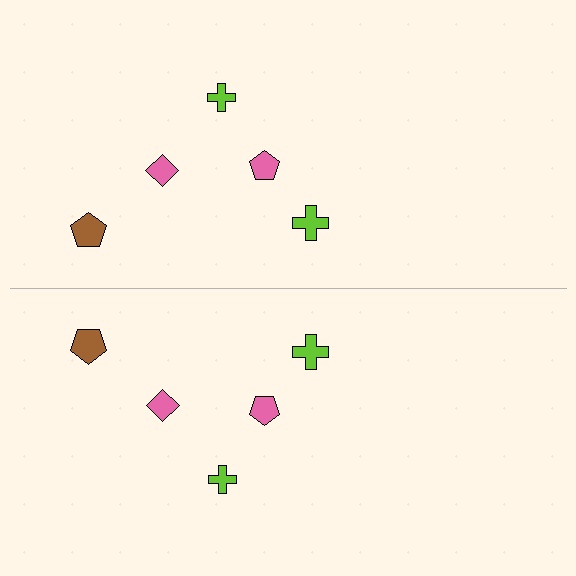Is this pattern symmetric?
Yes, this pattern has bilateral (reflection) symmetry.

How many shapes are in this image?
There are 10 shapes in this image.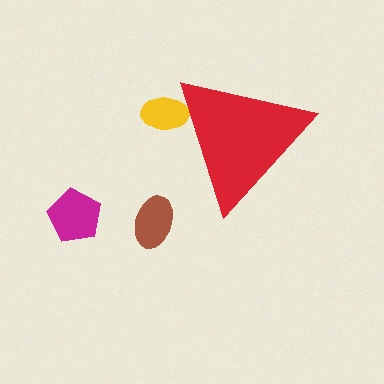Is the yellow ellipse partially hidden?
Yes, the yellow ellipse is partially hidden behind the red triangle.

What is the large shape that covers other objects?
A red triangle.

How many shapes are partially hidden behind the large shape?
1 shape is partially hidden.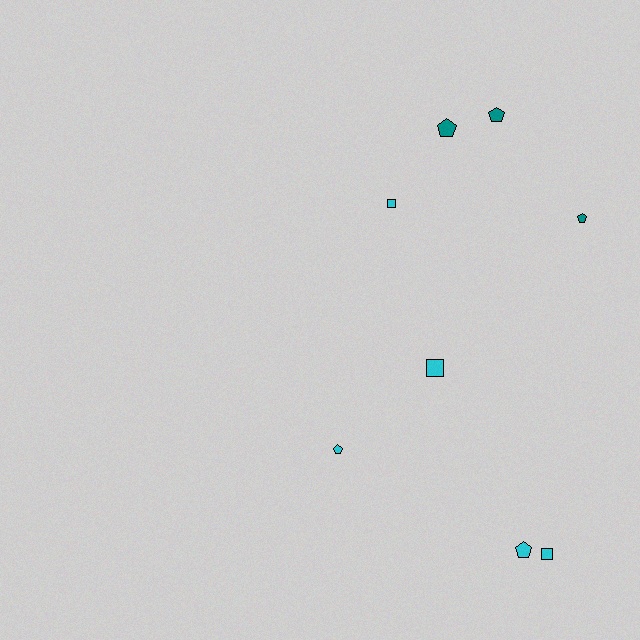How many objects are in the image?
There are 8 objects.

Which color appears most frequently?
Cyan, with 5 objects.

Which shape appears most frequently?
Pentagon, with 5 objects.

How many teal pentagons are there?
There are 3 teal pentagons.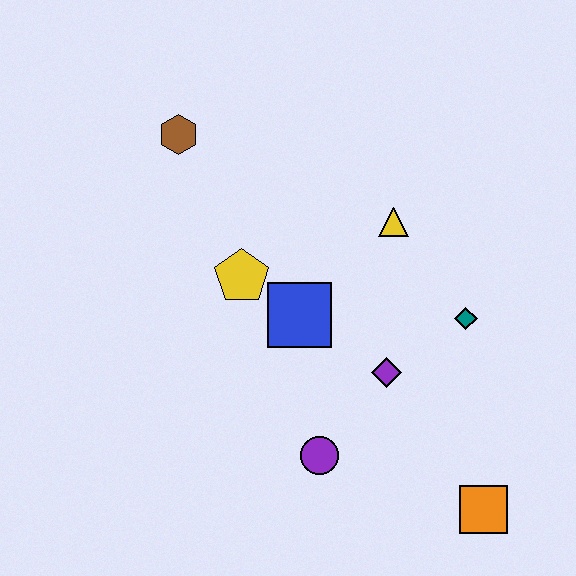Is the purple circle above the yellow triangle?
No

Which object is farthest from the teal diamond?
The brown hexagon is farthest from the teal diamond.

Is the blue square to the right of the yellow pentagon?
Yes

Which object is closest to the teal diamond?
The purple diamond is closest to the teal diamond.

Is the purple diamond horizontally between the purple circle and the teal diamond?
Yes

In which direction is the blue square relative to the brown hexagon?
The blue square is below the brown hexagon.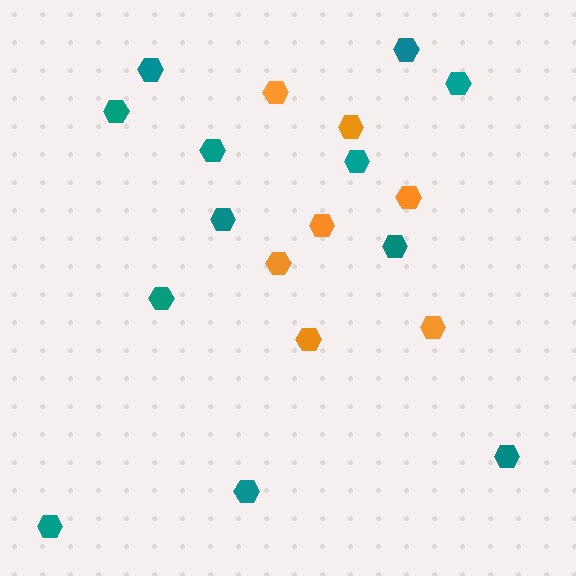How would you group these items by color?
There are 2 groups: one group of orange hexagons (7) and one group of teal hexagons (12).